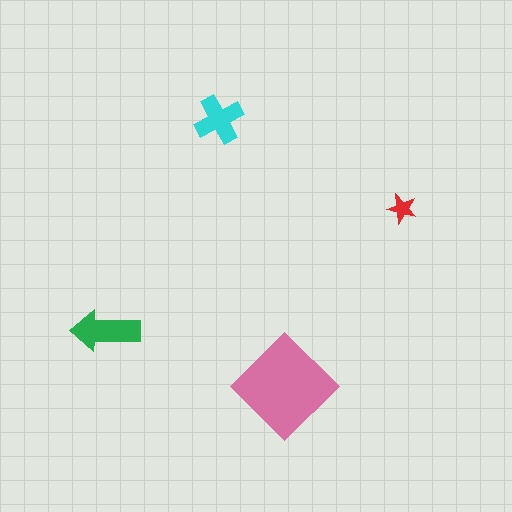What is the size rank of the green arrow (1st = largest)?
2nd.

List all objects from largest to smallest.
The pink diamond, the green arrow, the cyan cross, the red star.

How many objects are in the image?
There are 4 objects in the image.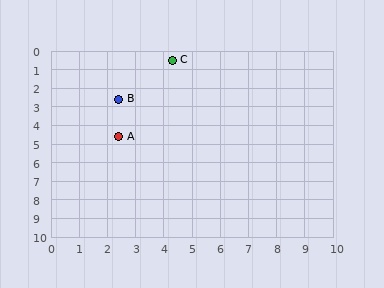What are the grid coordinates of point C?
Point C is at approximately (4.3, 0.5).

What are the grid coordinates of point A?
Point A is at approximately (2.4, 4.6).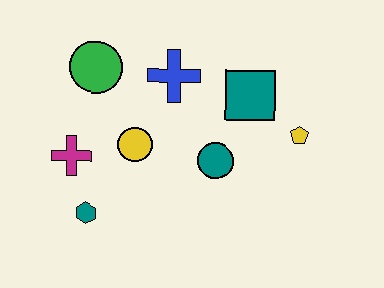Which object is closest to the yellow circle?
The magenta cross is closest to the yellow circle.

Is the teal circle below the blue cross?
Yes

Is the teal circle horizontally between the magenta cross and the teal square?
Yes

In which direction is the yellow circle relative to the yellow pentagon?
The yellow circle is to the left of the yellow pentagon.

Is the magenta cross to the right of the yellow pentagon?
No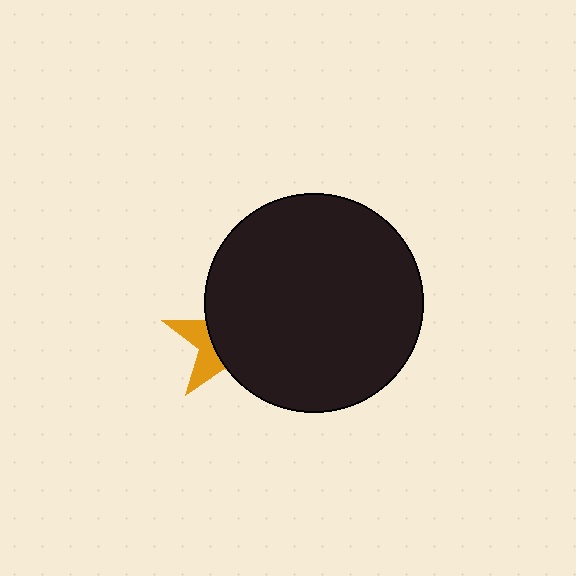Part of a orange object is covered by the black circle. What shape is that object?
It is a star.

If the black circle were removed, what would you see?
You would see the complete orange star.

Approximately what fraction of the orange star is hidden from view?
Roughly 67% of the orange star is hidden behind the black circle.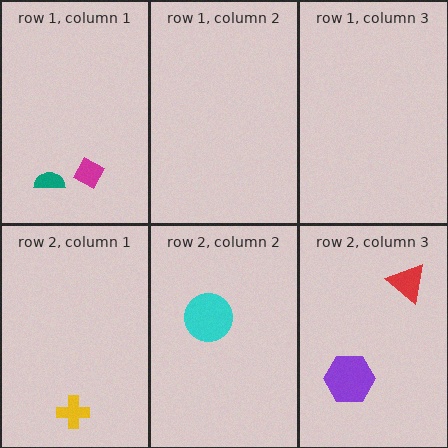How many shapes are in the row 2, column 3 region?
2.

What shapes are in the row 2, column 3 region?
The purple hexagon, the red triangle.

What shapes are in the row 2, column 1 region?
The yellow cross.